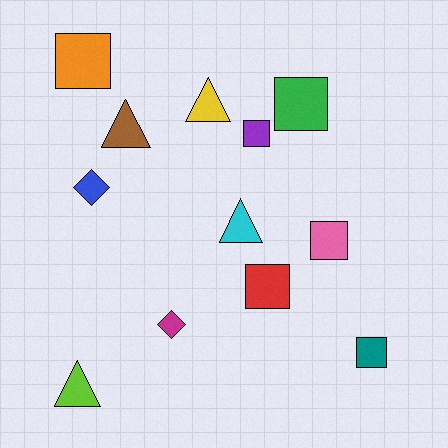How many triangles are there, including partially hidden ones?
There are 4 triangles.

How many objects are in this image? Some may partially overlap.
There are 12 objects.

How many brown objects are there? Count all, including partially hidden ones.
There is 1 brown object.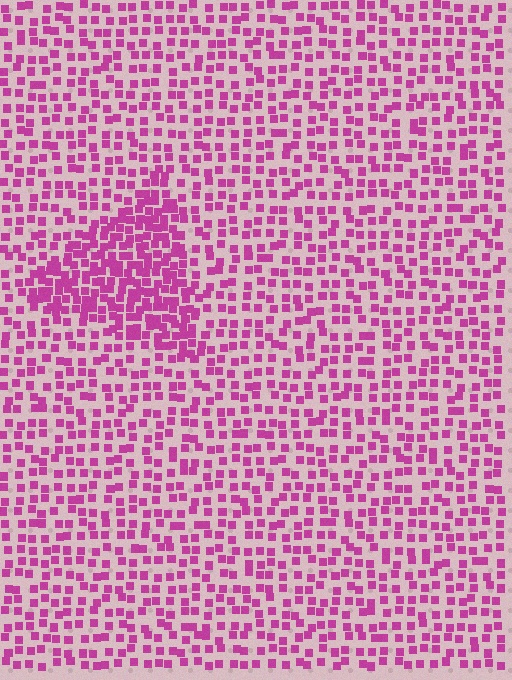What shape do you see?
I see a triangle.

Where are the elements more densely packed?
The elements are more densely packed inside the triangle boundary.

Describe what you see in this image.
The image contains small magenta elements arranged at two different densities. A triangle-shaped region is visible where the elements are more densely packed than the surrounding area.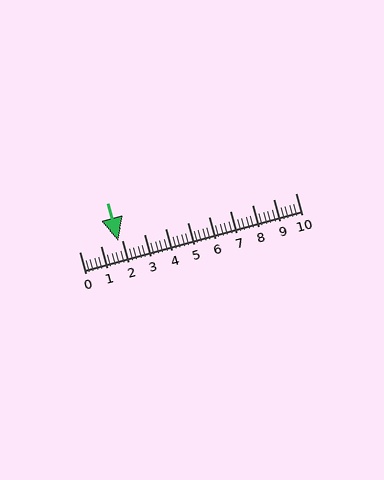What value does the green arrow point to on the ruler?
The green arrow points to approximately 1.8.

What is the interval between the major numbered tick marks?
The major tick marks are spaced 1 units apart.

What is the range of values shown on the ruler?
The ruler shows values from 0 to 10.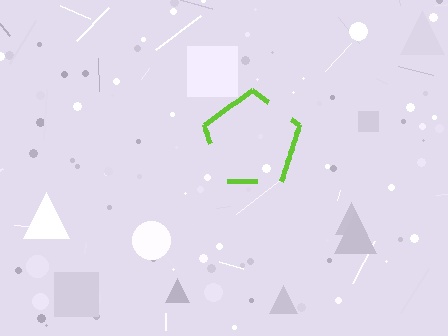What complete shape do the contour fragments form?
The contour fragments form a pentagon.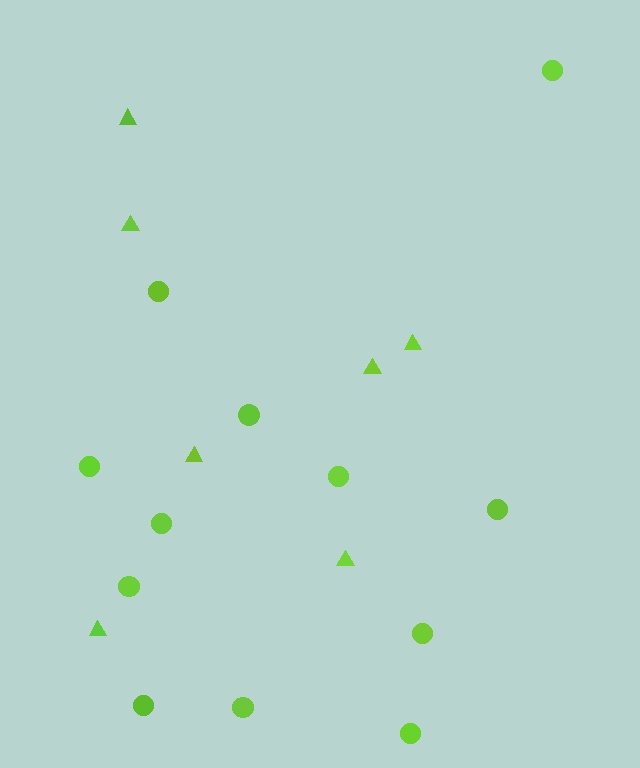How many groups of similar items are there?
There are 2 groups: one group of triangles (7) and one group of circles (12).